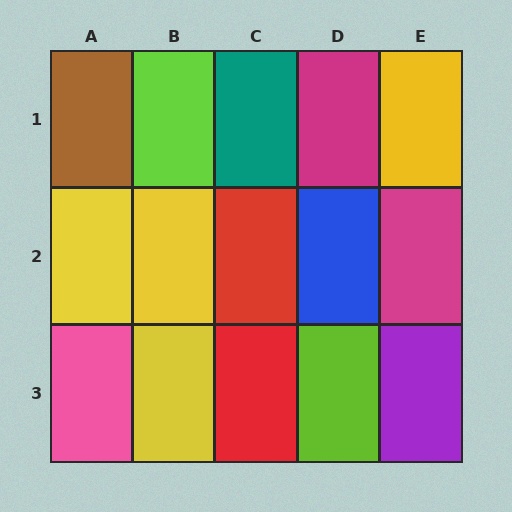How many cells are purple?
1 cell is purple.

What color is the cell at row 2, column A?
Yellow.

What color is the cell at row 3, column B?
Yellow.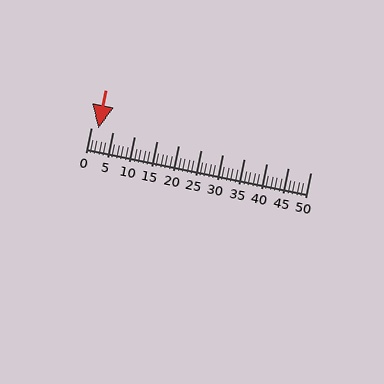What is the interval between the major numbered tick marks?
The major tick marks are spaced 5 units apart.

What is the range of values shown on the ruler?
The ruler shows values from 0 to 50.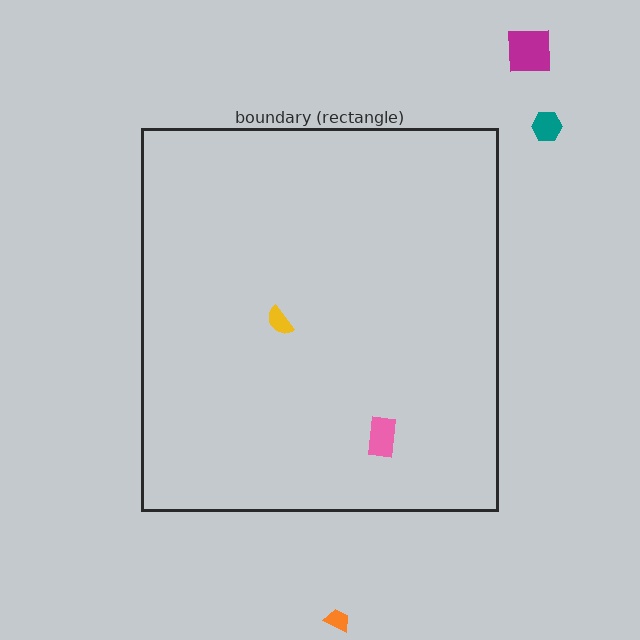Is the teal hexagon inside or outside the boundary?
Outside.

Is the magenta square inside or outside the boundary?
Outside.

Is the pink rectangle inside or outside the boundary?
Inside.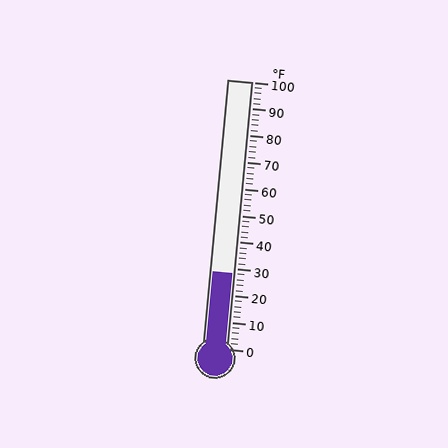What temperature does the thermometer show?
The thermometer shows approximately 28°F.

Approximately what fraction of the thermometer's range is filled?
The thermometer is filled to approximately 30% of its range.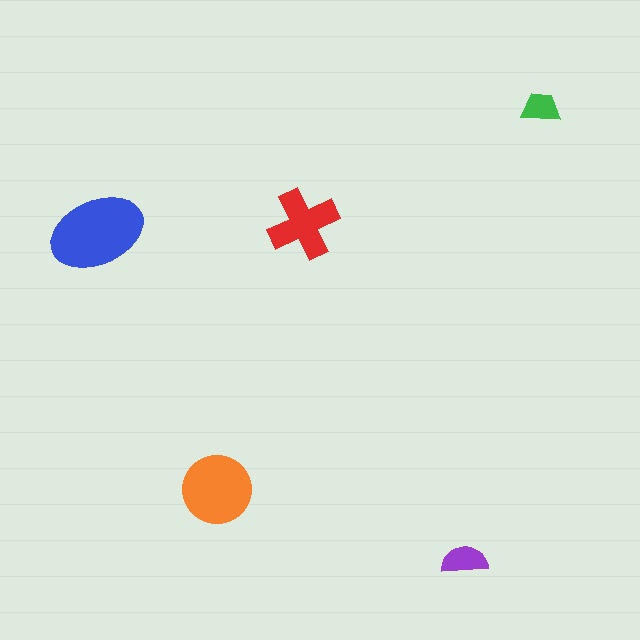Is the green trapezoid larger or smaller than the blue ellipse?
Smaller.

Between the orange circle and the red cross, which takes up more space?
The orange circle.